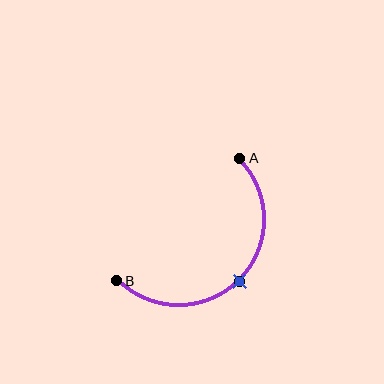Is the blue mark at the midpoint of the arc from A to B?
Yes. The blue mark lies on the arc at equal arc-length from both A and B — it is the arc midpoint.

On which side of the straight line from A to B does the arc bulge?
The arc bulges below and to the right of the straight line connecting A and B.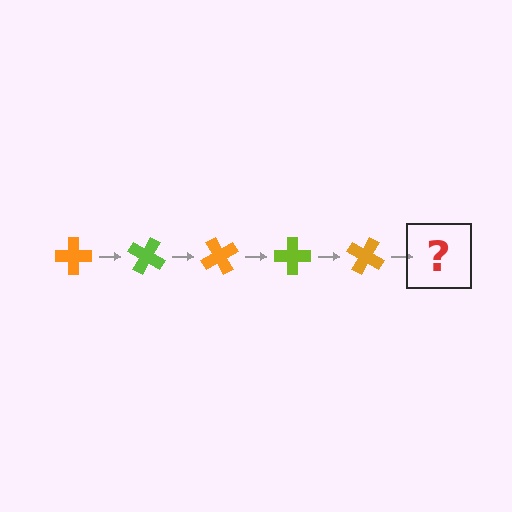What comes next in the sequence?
The next element should be a lime cross, rotated 150 degrees from the start.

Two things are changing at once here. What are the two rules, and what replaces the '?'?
The two rules are that it rotates 30 degrees each step and the color cycles through orange and lime. The '?' should be a lime cross, rotated 150 degrees from the start.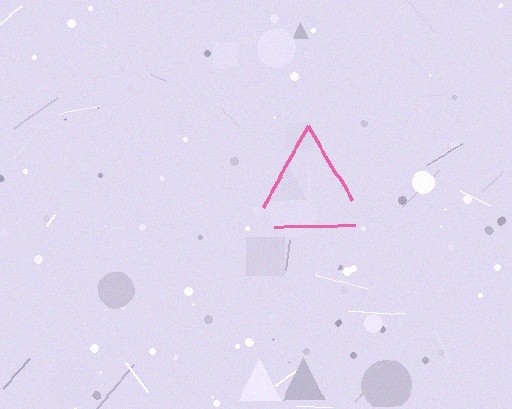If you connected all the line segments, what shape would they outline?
They would outline a triangle.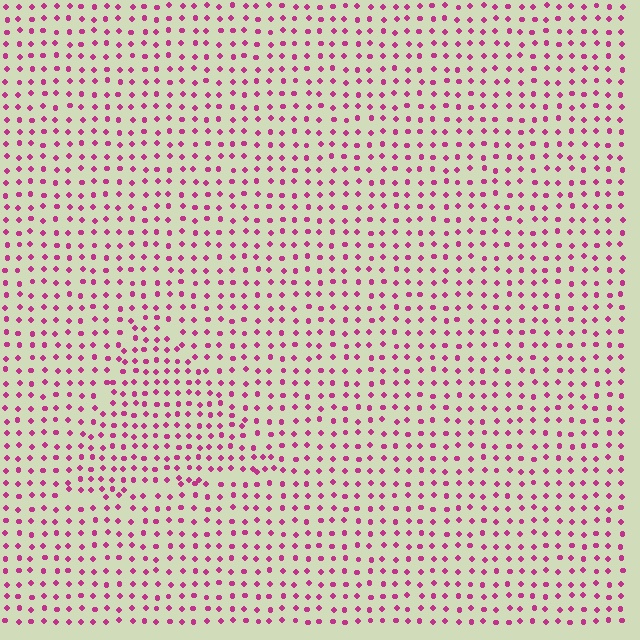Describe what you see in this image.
The image contains small magenta elements arranged at two different densities. A triangle-shaped region is visible where the elements are more densely packed than the surrounding area.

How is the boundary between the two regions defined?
The boundary is defined by a change in element density (approximately 1.4x ratio). All elements are the same color, size, and shape.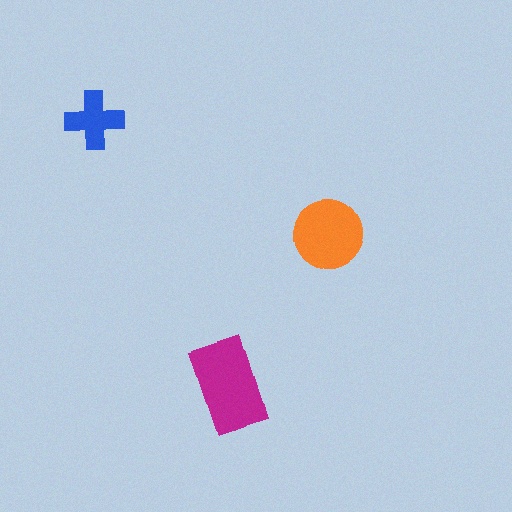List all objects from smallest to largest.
The blue cross, the orange circle, the magenta rectangle.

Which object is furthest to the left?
The blue cross is leftmost.